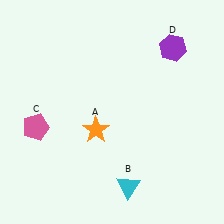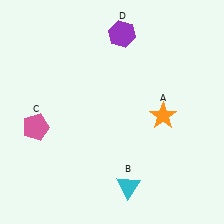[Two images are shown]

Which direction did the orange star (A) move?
The orange star (A) moved right.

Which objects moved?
The objects that moved are: the orange star (A), the purple hexagon (D).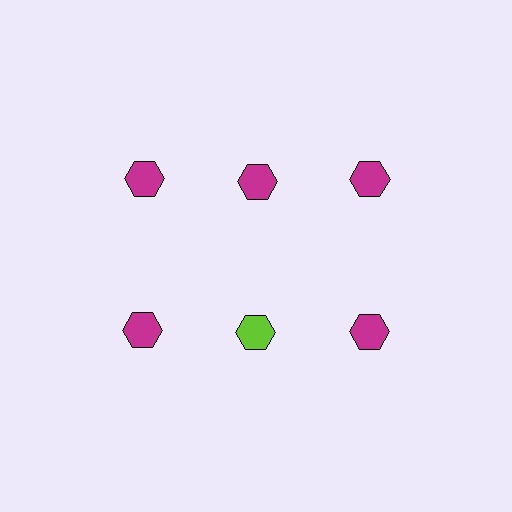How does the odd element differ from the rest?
It has a different color: lime instead of magenta.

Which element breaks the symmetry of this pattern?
The lime hexagon in the second row, second from left column breaks the symmetry. All other shapes are magenta hexagons.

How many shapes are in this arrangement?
There are 6 shapes arranged in a grid pattern.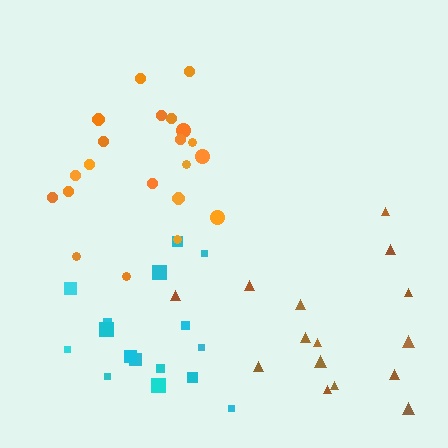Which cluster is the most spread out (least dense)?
Brown.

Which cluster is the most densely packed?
Cyan.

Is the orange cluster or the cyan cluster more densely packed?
Cyan.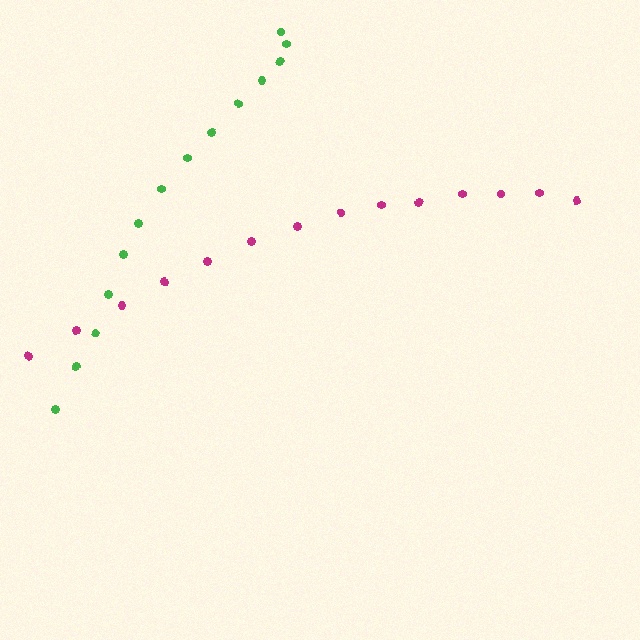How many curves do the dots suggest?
There are 2 distinct paths.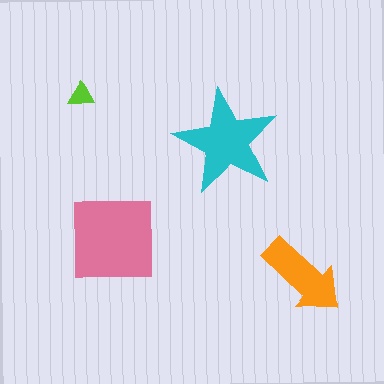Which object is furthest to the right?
The orange arrow is rightmost.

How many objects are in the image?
There are 4 objects in the image.